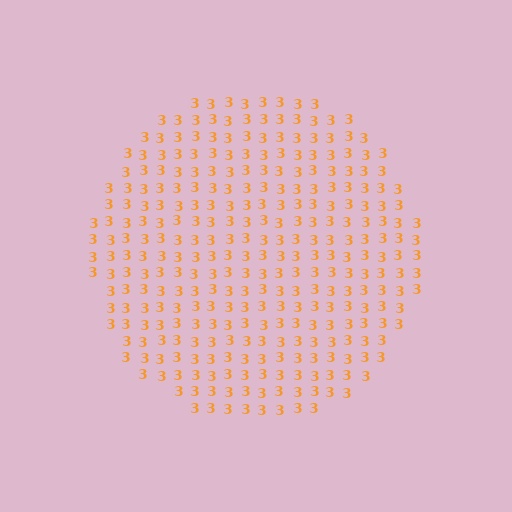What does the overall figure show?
The overall figure shows a circle.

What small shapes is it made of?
It is made of small digit 3's.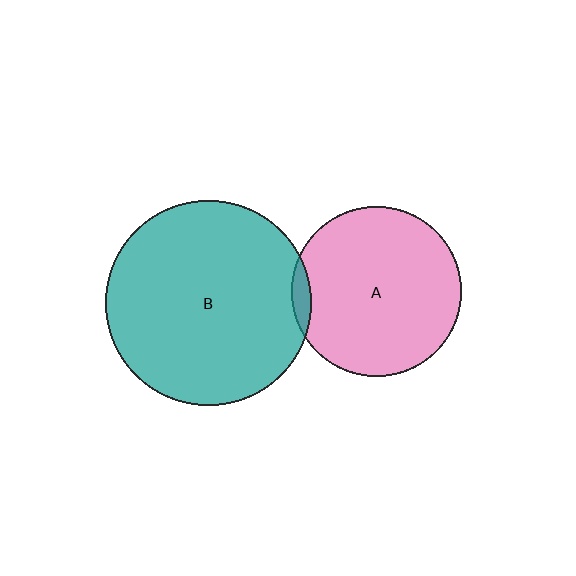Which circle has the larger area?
Circle B (teal).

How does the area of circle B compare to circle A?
Approximately 1.5 times.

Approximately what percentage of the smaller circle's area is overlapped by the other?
Approximately 5%.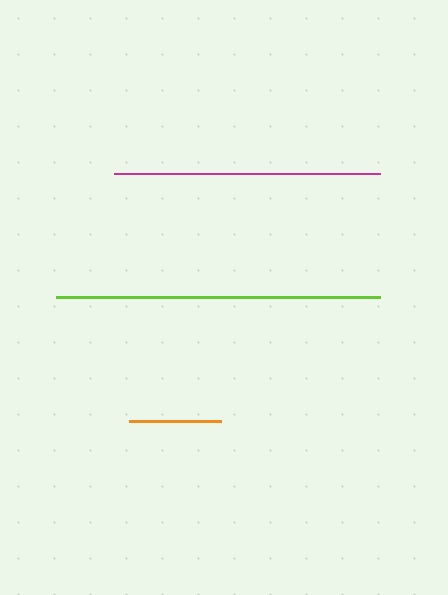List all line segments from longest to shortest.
From longest to shortest: lime, magenta, orange.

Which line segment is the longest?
The lime line is the longest at approximately 324 pixels.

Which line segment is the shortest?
The orange line is the shortest at approximately 92 pixels.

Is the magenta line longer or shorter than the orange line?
The magenta line is longer than the orange line.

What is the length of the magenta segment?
The magenta segment is approximately 266 pixels long.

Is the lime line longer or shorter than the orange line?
The lime line is longer than the orange line.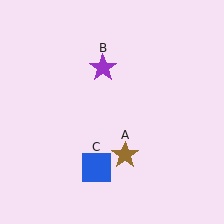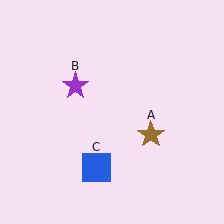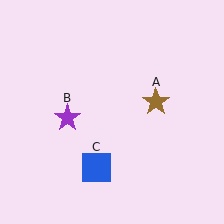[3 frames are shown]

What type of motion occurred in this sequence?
The brown star (object A), purple star (object B) rotated counterclockwise around the center of the scene.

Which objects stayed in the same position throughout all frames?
Blue square (object C) remained stationary.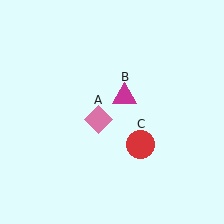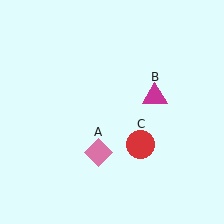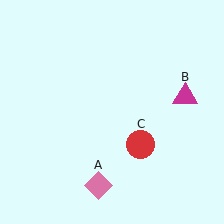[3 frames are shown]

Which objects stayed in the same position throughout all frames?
Red circle (object C) remained stationary.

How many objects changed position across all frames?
2 objects changed position: pink diamond (object A), magenta triangle (object B).